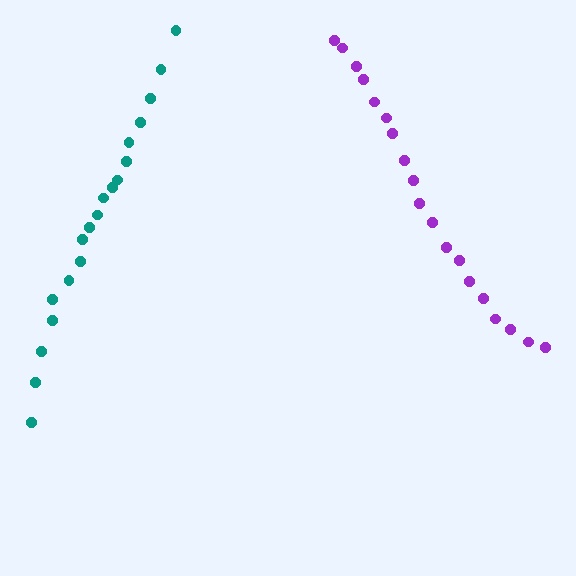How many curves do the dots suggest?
There are 2 distinct paths.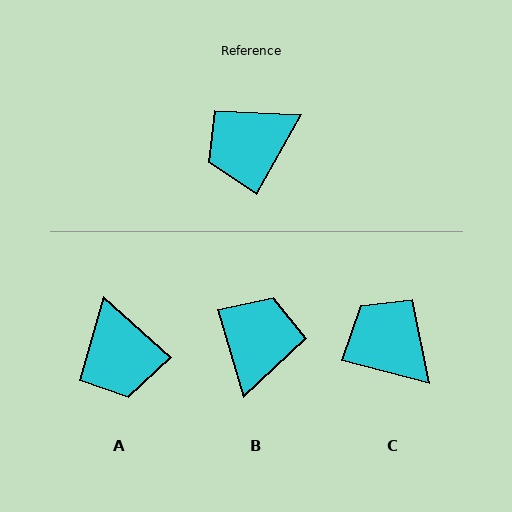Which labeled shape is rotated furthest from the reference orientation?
B, about 134 degrees away.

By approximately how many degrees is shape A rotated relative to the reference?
Approximately 77 degrees counter-clockwise.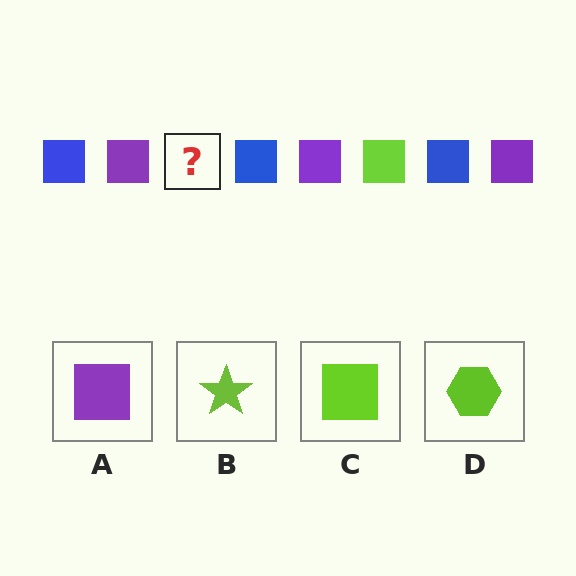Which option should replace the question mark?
Option C.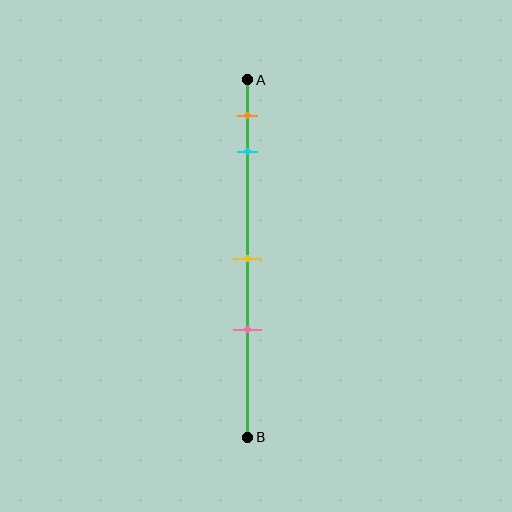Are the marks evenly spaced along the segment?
No, the marks are not evenly spaced.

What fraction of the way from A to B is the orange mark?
The orange mark is approximately 10% (0.1) of the way from A to B.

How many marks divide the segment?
There are 4 marks dividing the segment.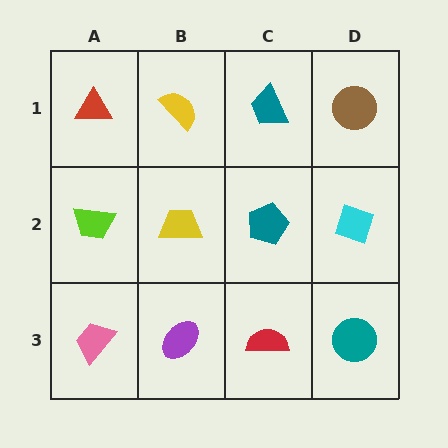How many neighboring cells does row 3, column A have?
2.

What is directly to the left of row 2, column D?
A teal pentagon.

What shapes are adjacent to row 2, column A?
A red triangle (row 1, column A), a pink trapezoid (row 3, column A), a yellow trapezoid (row 2, column B).